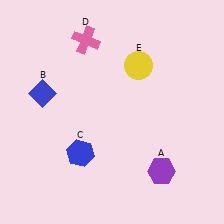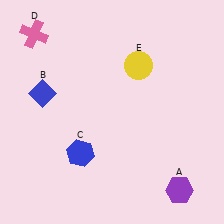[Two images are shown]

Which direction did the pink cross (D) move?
The pink cross (D) moved left.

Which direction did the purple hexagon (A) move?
The purple hexagon (A) moved down.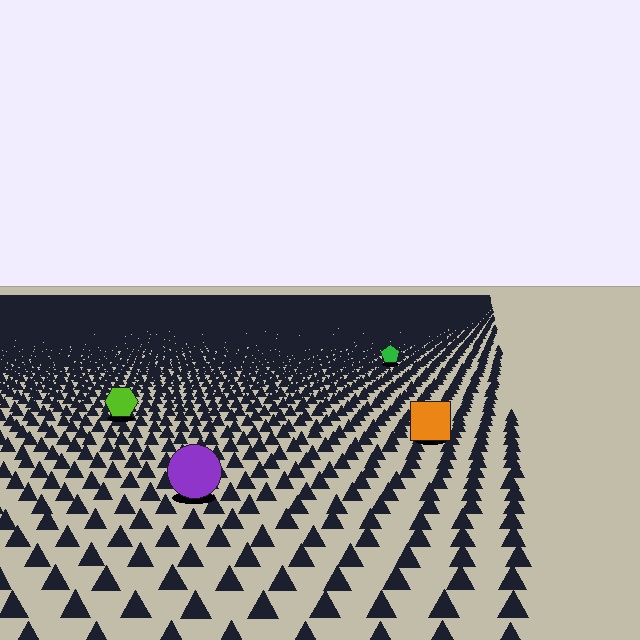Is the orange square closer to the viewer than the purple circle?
No. The purple circle is closer — you can tell from the texture gradient: the ground texture is coarser near it.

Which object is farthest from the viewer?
The green pentagon is farthest from the viewer. It appears smaller and the ground texture around it is denser.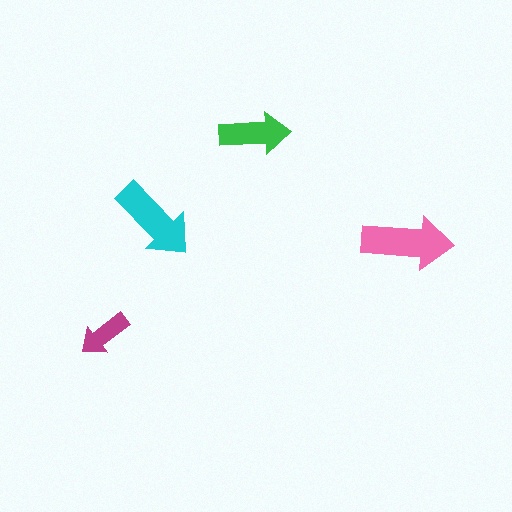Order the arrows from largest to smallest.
the pink one, the cyan one, the green one, the magenta one.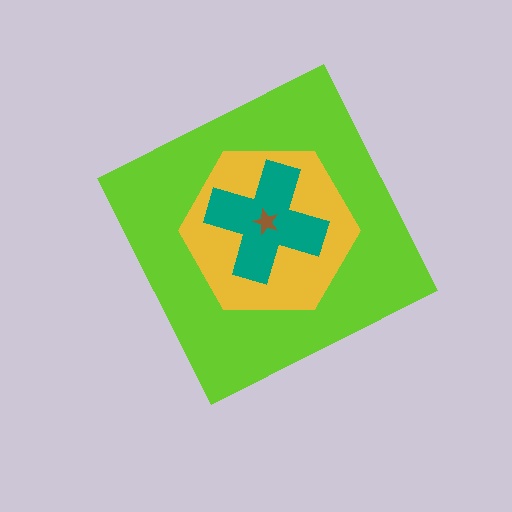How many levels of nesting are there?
4.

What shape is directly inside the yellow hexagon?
The teal cross.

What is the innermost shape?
The brown star.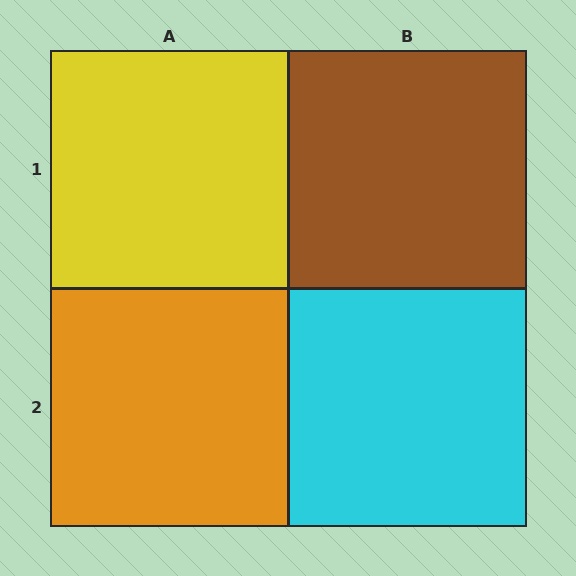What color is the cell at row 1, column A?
Yellow.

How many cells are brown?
1 cell is brown.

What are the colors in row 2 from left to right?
Orange, cyan.